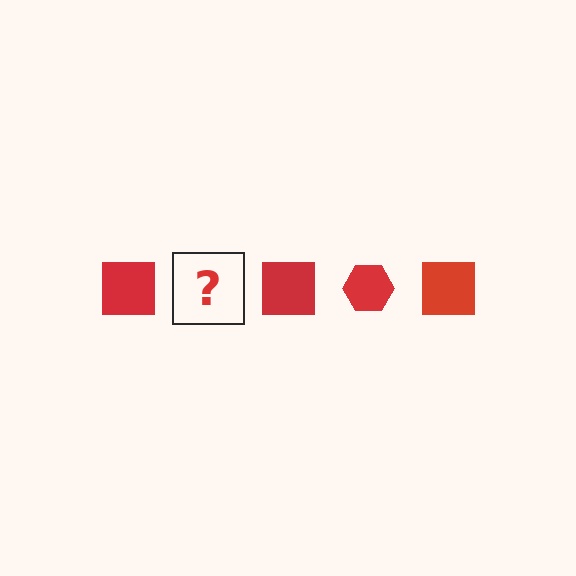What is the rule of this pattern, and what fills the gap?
The rule is that the pattern cycles through square, hexagon shapes in red. The gap should be filled with a red hexagon.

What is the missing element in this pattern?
The missing element is a red hexagon.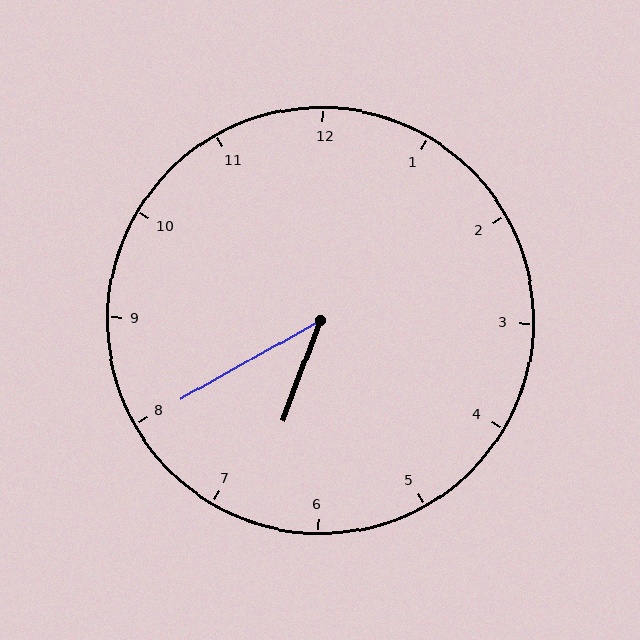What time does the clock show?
6:40.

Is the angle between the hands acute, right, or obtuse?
It is acute.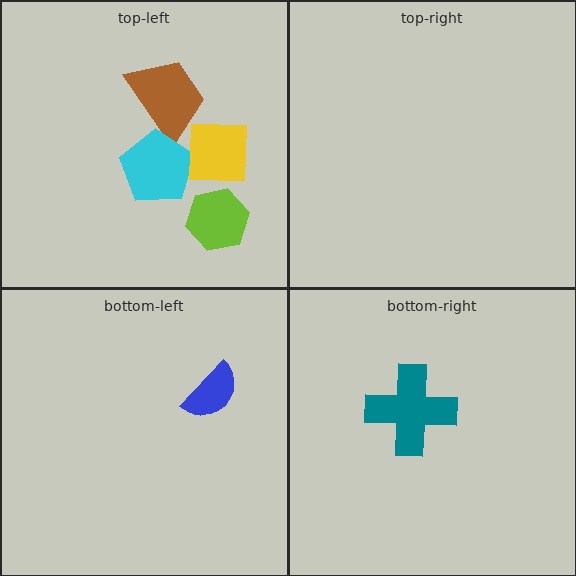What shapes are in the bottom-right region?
The teal cross.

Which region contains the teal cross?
The bottom-right region.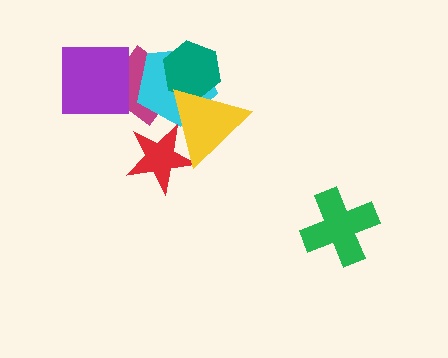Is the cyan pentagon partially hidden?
Yes, it is partially covered by another shape.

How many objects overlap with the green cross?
0 objects overlap with the green cross.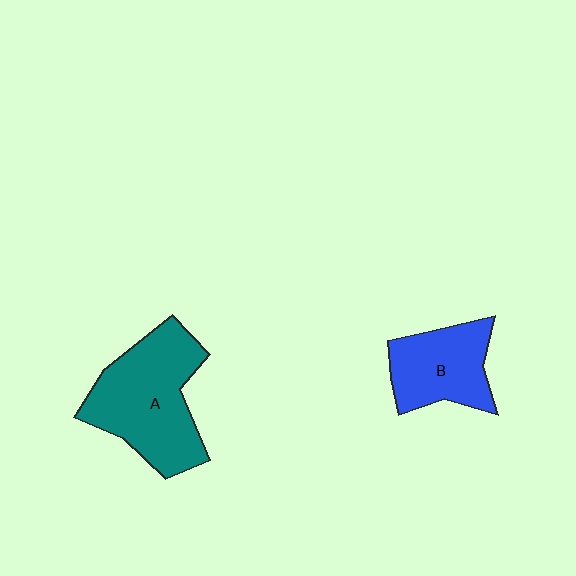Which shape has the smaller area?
Shape B (blue).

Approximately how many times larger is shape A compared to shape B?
Approximately 1.6 times.